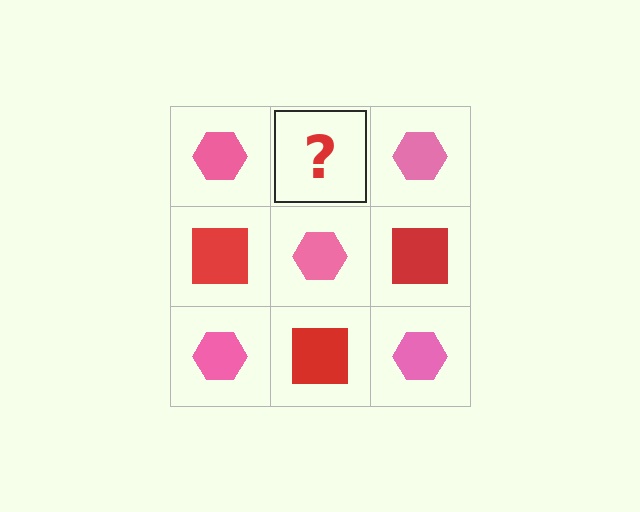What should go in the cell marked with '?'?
The missing cell should contain a red square.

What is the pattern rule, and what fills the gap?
The rule is that it alternates pink hexagon and red square in a checkerboard pattern. The gap should be filled with a red square.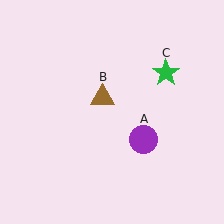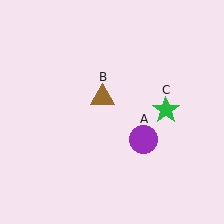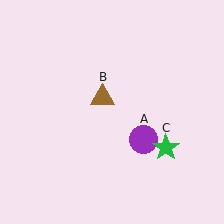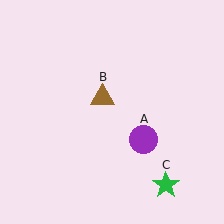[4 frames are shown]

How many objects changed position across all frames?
1 object changed position: green star (object C).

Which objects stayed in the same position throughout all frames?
Purple circle (object A) and brown triangle (object B) remained stationary.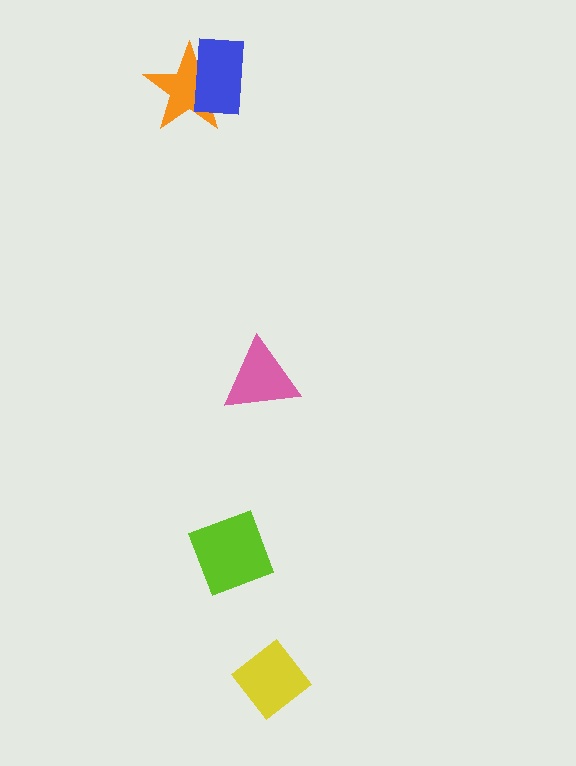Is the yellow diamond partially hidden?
No, no other shape covers it.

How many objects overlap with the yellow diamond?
0 objects overlap with the yellow diamond.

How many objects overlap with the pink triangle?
0 objects overlap with the pink triangle.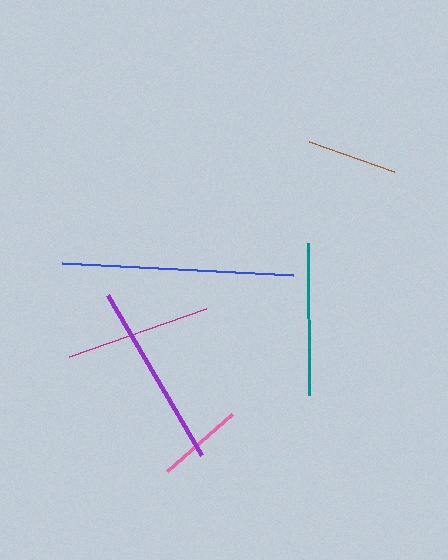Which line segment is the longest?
The blue line is the longest at approximately 232 pixels.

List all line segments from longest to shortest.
From longest to shortest: blue, purple, teal, magenta, brown, pink.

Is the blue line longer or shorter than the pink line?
The blue line is longer than the pink line.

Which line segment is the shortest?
The pink line is the shortest at approximately 86 pixels.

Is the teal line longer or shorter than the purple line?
The purple line is longer than the teal line.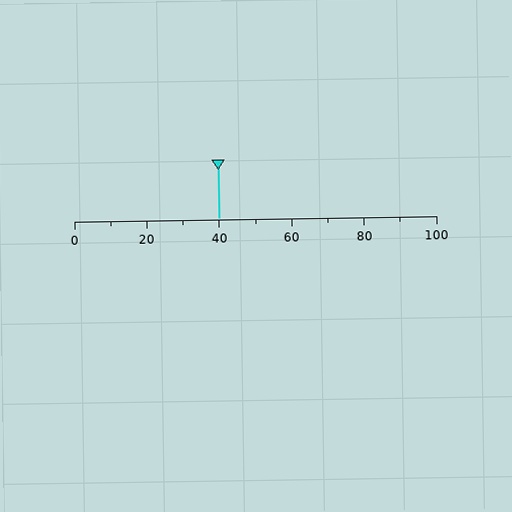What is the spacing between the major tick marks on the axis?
The major ticks are spaced 20 apart.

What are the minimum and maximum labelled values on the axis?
The axis runs from 0 to 100.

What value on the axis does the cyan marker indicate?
The marker indicates approximately 40.